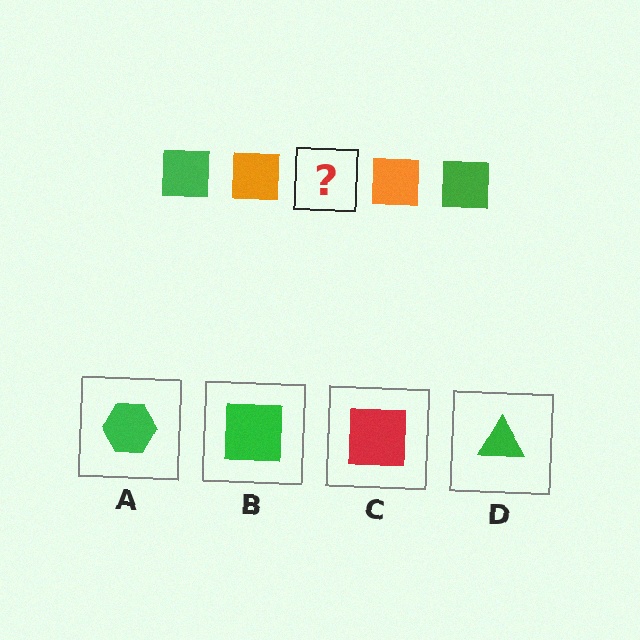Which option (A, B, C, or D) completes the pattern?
B.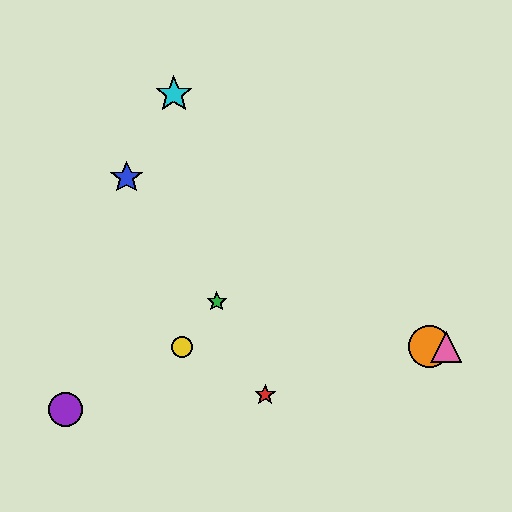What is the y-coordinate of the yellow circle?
The yellow circle is at y≈347.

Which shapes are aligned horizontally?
The yellow circle, the orange circle, the pink triangle are aligned horizontally.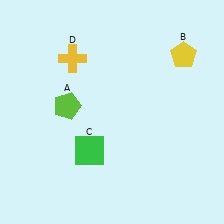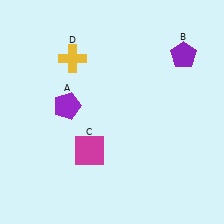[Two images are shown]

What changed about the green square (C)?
In Image 1, C is green. In Image 2, it changed to magenta.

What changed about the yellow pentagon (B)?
In Image 1, B is yellow. In Image 2, it changed to purple.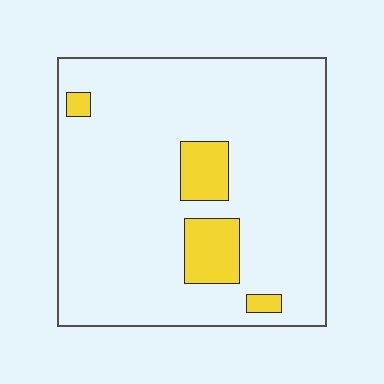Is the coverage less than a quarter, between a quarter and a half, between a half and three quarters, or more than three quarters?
Less than a quarter.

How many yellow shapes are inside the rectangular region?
4.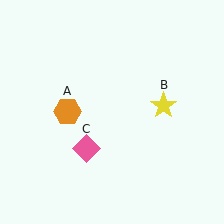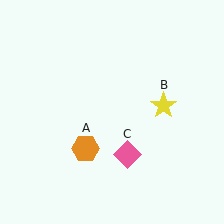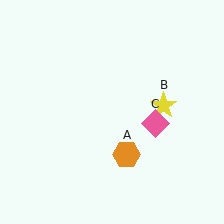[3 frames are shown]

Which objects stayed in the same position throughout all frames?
Yellow star (object B) remained stationary.